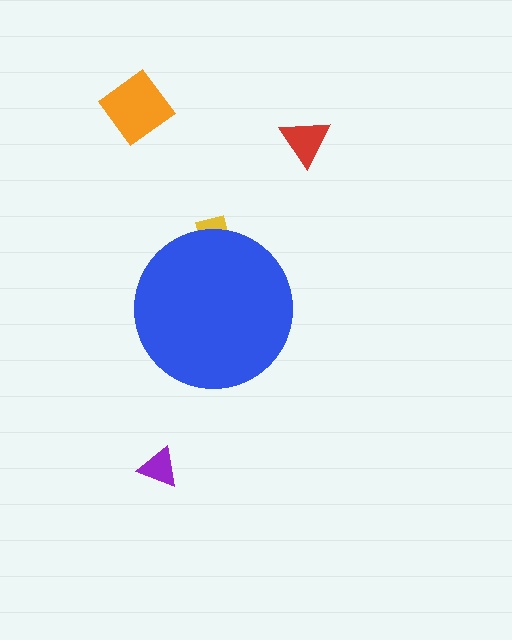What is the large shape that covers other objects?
A blue circle.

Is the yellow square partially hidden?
Yes, the yellow square is partially hidden behind the blue circle.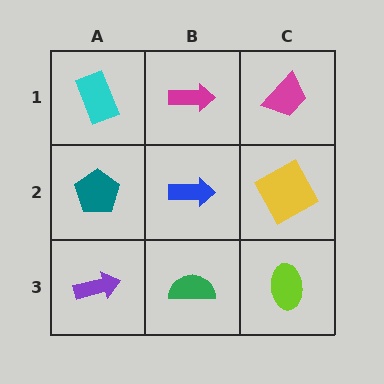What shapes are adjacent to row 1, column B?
A blue arrow (row 2, column B), a cyan rectangle (row 1, column A), a magenta trapezoid (row 1, column C).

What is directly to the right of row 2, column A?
A blue arrow.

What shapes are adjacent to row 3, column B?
A blue arrow (row 2, column B), a purple arrow (row 3, column A), a lime ellipse (row 3, column C).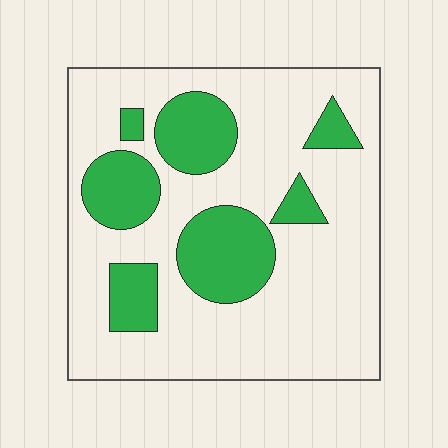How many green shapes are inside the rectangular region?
7.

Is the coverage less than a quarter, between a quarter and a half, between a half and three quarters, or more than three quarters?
Between a quarter and a half.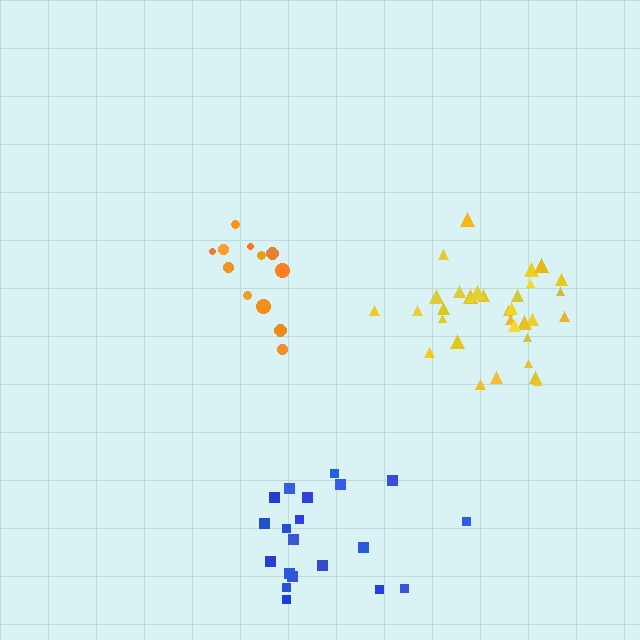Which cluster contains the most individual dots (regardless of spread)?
Yellow (33).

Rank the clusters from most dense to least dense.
yellow, blue, orange.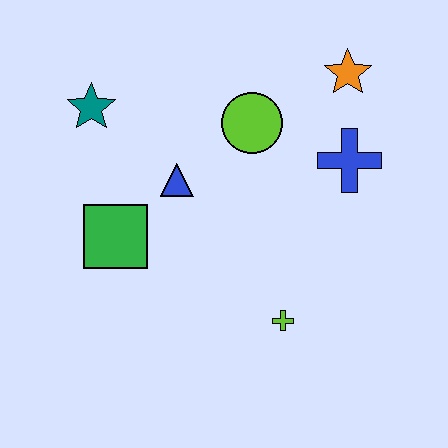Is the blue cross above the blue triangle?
Yes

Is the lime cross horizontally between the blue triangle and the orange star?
Yes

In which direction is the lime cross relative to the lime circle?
The lime cross is below the lime circle.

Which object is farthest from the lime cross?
The teal star is farthest from the lime cross.